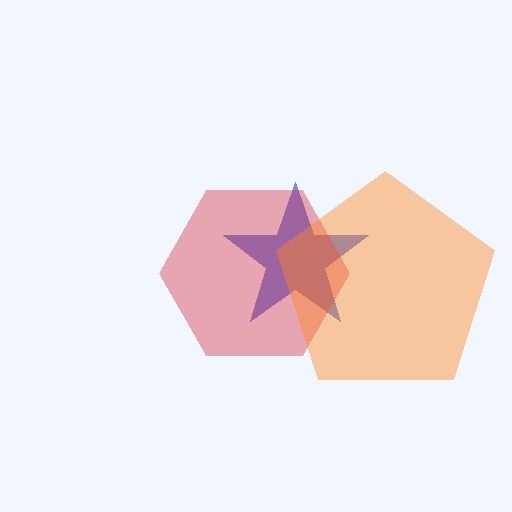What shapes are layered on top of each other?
The layered shapes are: a blue star, a red hexagon, an orange pentagon.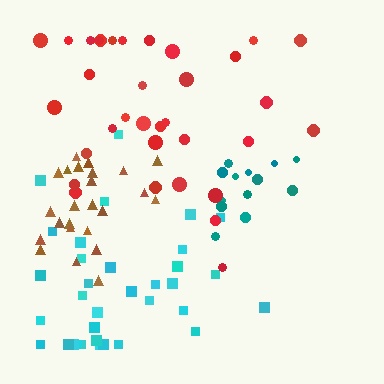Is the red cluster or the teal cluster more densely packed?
Teal.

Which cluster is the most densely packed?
Brown.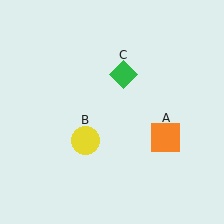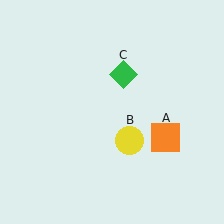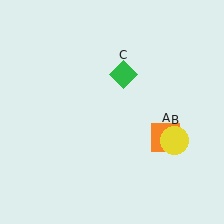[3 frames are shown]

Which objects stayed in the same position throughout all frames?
Orange square (object A) and green diamond (object C) remained stationary.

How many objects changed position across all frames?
1 object changed position: yellow circle (object B).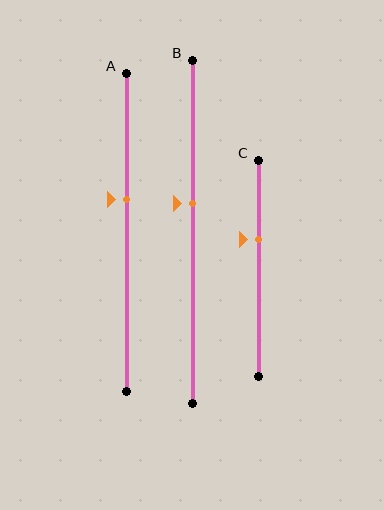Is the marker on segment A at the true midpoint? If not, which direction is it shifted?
No, the marker on segment A is shifted upward by about 10% of the segment length.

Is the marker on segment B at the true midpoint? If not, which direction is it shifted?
No, the marker on segment B is shifted upward by about 8% of the segment length.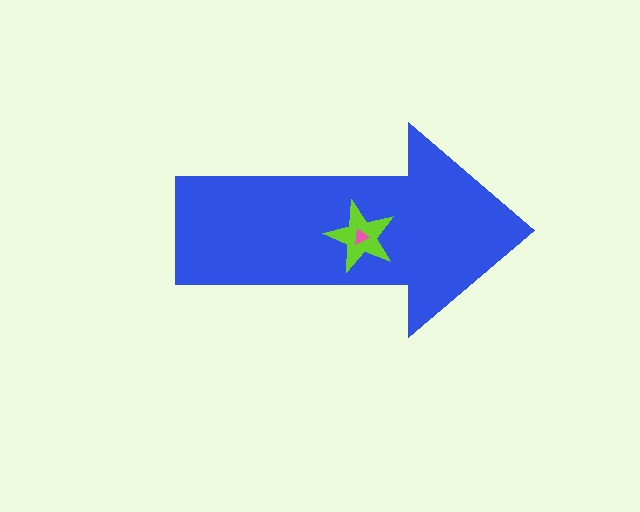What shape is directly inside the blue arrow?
The lime star.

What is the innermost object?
The pink triangle.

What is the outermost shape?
The blue arrow.